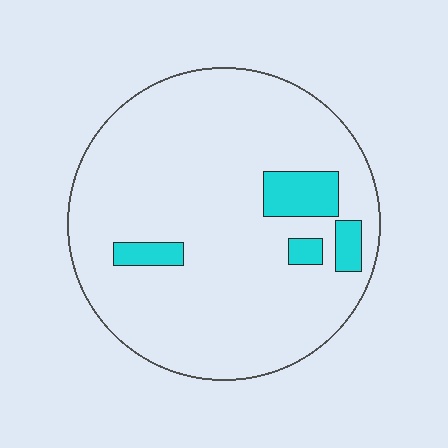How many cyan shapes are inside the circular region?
4.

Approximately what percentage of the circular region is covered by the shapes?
Approximately 10%.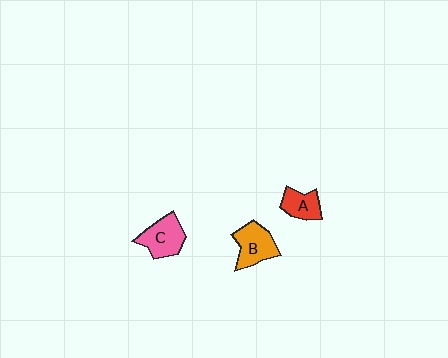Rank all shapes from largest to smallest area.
From largest to smallest: B (orange), C (pink), A (red).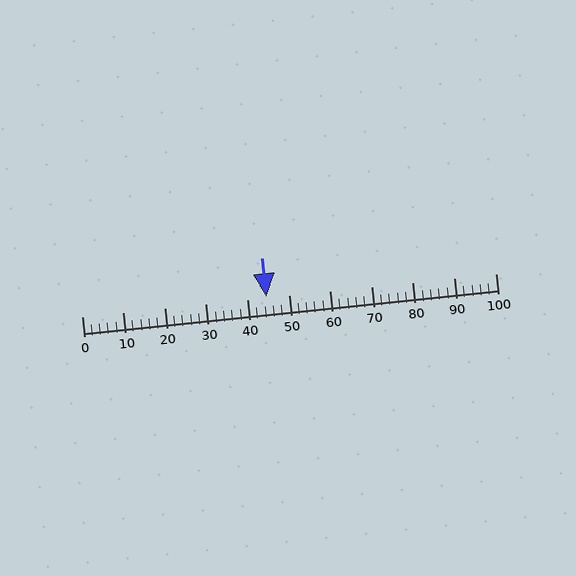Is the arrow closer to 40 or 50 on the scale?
The arrow is closer to 40.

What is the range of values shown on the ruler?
The ruler shows values from 0 to 100.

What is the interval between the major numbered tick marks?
The major tick marks are spaced 10 units apart.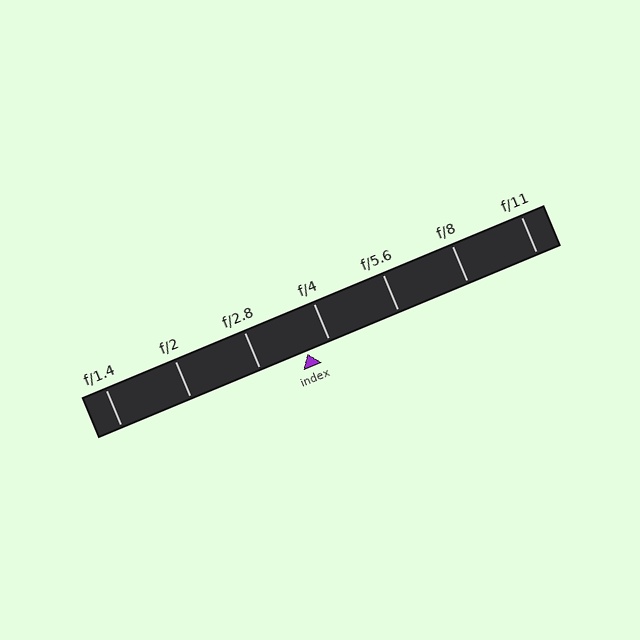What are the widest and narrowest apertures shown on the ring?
The widest aperture shown is f/1.4 and the narrowest is f/11.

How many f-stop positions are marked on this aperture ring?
There are 7 f-stop positions marked.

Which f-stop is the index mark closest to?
The index mark is closest to f/4.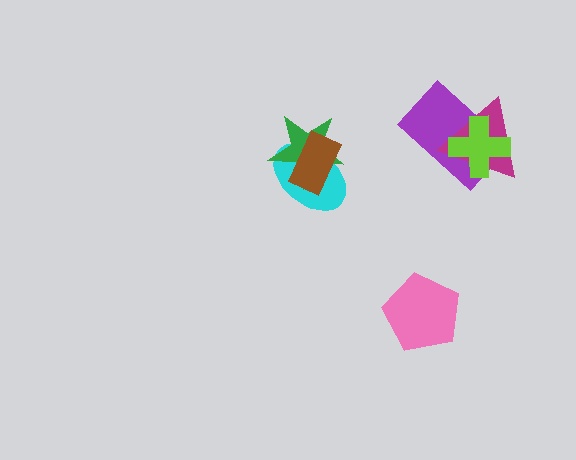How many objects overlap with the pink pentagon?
0 objects overlap with the pink pentagon.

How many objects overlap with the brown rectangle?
2 objects overlap with the brown rectangle.